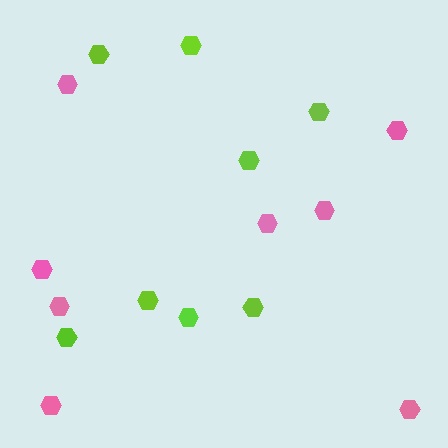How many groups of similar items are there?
There are 2 groups: one group of lime hexagons (8) and one group of pink hexagons (8).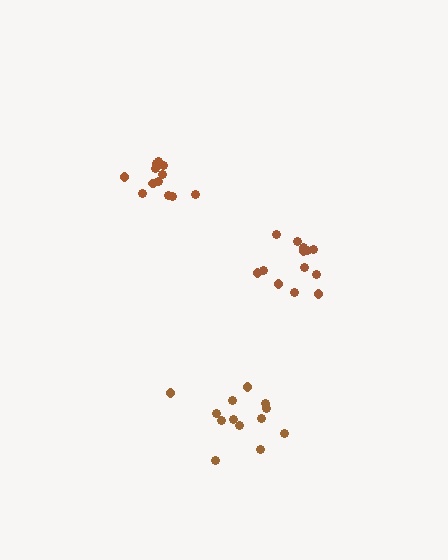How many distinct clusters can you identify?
There are 3 distinct clusters.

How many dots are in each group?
Group 1: 12 dots, Group 2: 13 dots, Group 3: 13 dots (38 total).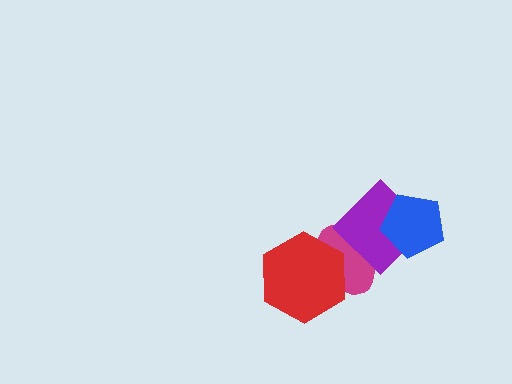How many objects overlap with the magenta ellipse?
2 objects overlap with the magenta ellipse.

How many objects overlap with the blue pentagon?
1 object overlaps with the blue pentagon.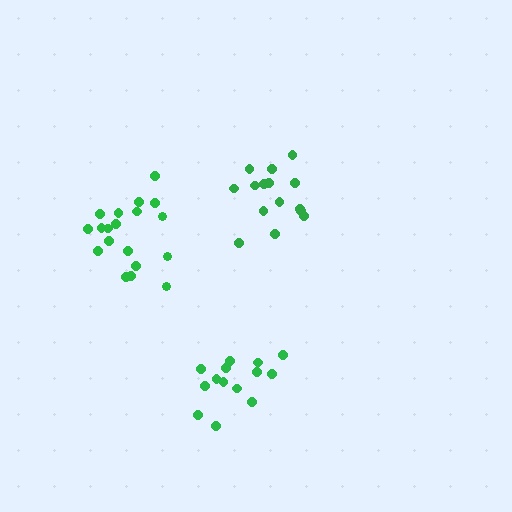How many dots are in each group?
Group 1: 19 dots, Group 2: 15 dots, Group 3: 14 dots (48 total).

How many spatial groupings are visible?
There are 3 spatial groupings.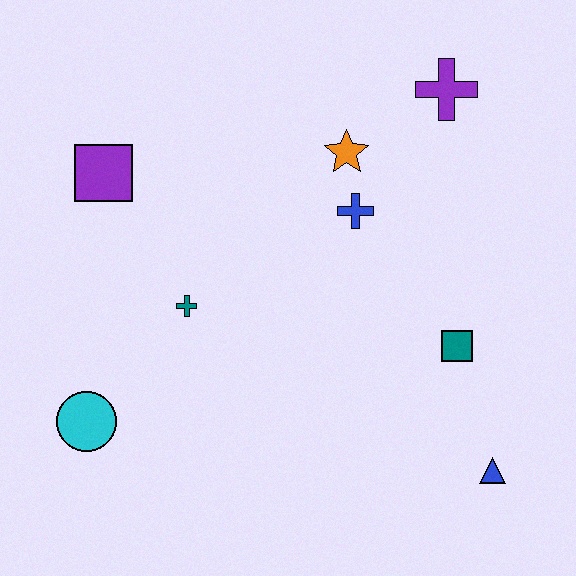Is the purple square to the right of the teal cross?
No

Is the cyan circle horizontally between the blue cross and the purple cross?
No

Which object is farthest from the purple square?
The blue triangle is farthest from the purple square.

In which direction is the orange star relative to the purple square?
The orange star is to the right of the purple square.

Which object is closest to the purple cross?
The orange star is closest to the purple cross.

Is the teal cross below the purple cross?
Yes